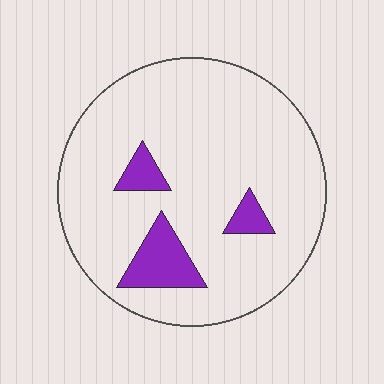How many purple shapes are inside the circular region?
3.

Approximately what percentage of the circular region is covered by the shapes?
Approximately 10%.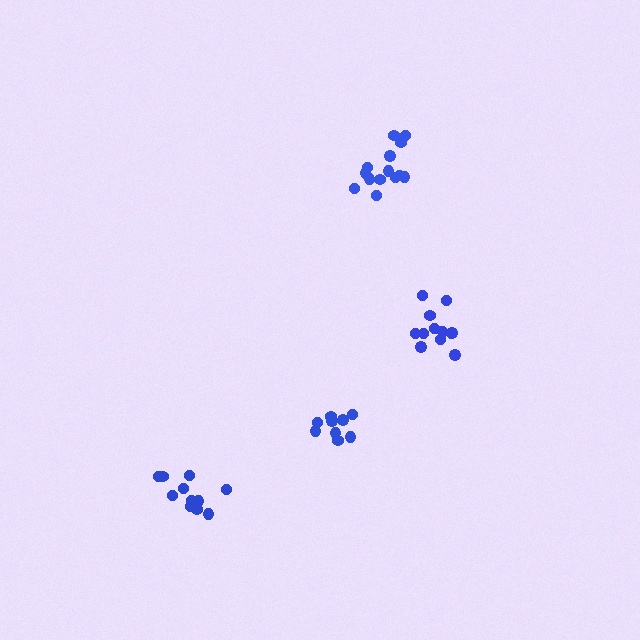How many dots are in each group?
Group 1: 14 dots, Group 2: 9 dots, Group 3: 11 dots, Group 4: 12 dots (46 total).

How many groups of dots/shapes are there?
There are 4 groups.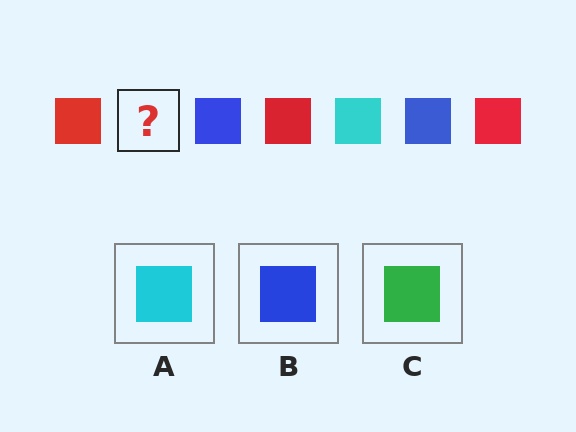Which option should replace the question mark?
Option A.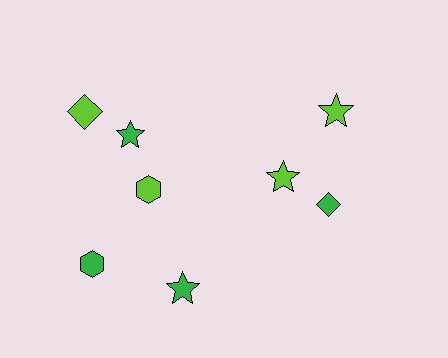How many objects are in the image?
There are 8 objects.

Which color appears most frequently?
Lime, with 4 objects.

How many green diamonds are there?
There is 1 green diamond.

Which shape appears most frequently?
Star, with 4 objects.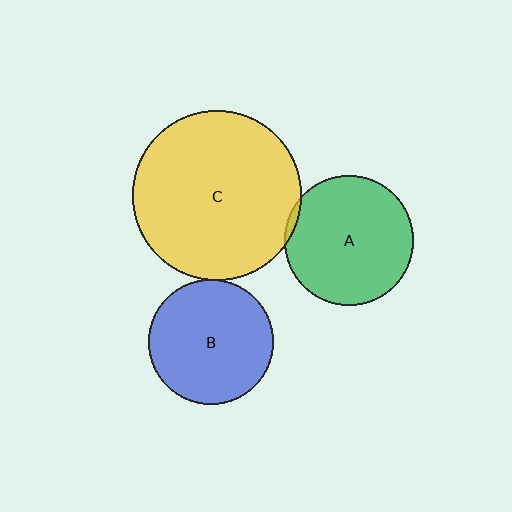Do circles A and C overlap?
Yes.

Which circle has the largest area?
Circle C (yellow).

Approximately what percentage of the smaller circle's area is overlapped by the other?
Approximately 5%.